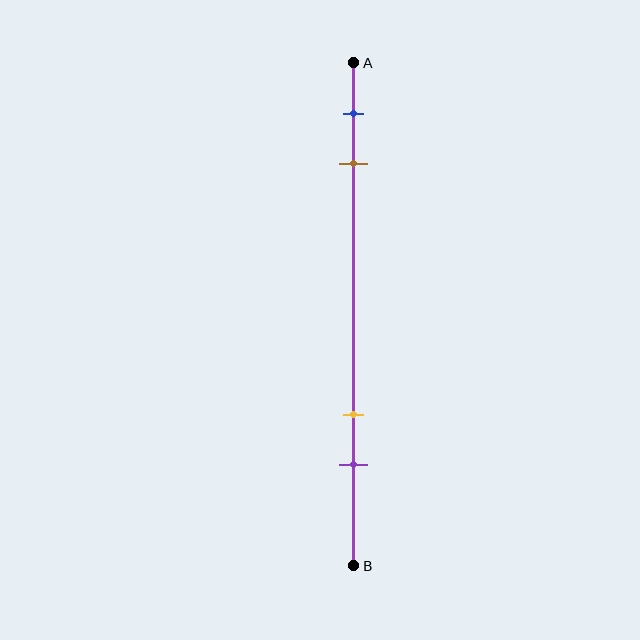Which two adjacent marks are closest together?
The blue and brown marks are the closest adjacent pair.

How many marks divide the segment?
There are 4 marks dividing the segment.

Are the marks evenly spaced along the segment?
No, the marks are not evenly spaced.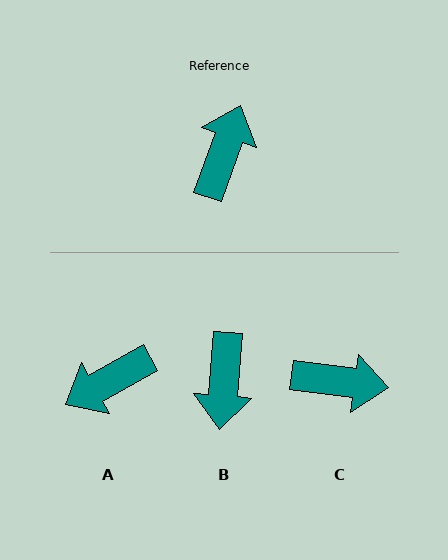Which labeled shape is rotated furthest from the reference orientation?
B, about 165 degrees away.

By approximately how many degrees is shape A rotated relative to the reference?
Approximately 139 degrees counter-clockwise.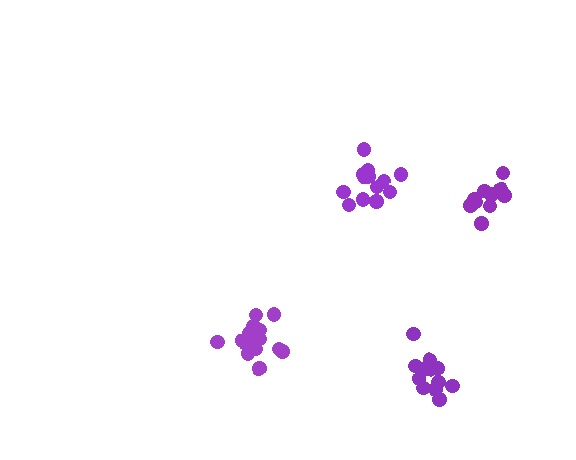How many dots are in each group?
Group 1: 15 dots, Group 2: 13 dots, Group 3: 13 dots, Group 4: 10 dots (51 total).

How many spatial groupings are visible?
There are 4 spatial groupings.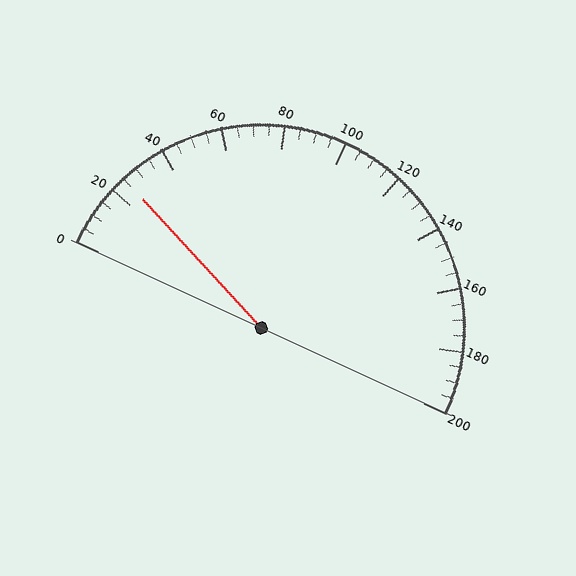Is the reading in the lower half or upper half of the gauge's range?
The reading is in the lower half of the range (0 to 200).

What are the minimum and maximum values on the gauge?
The gauge ranges from 0 to 200.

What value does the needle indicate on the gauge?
The needle indicates approximately 25.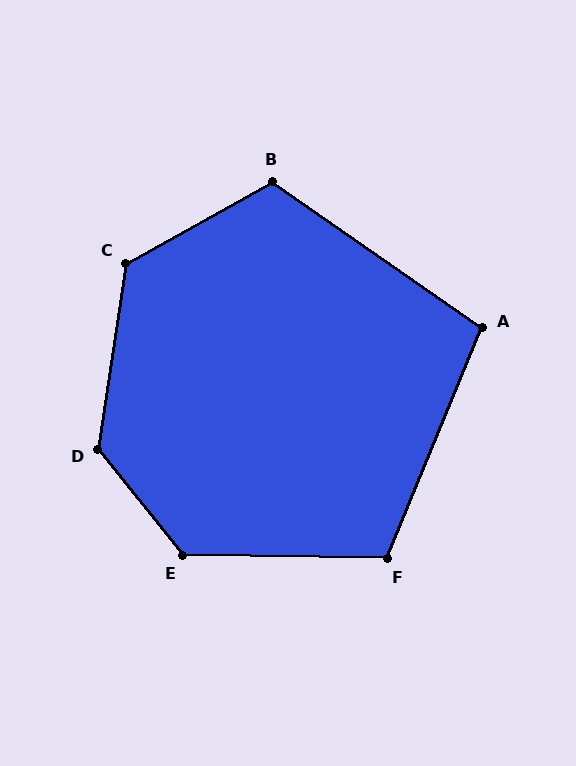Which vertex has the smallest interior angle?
A, at approximately 103 degrees.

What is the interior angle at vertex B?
Approximately 116 degrees (obtuse).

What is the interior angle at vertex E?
Approximately 130 degrees (obtuse).